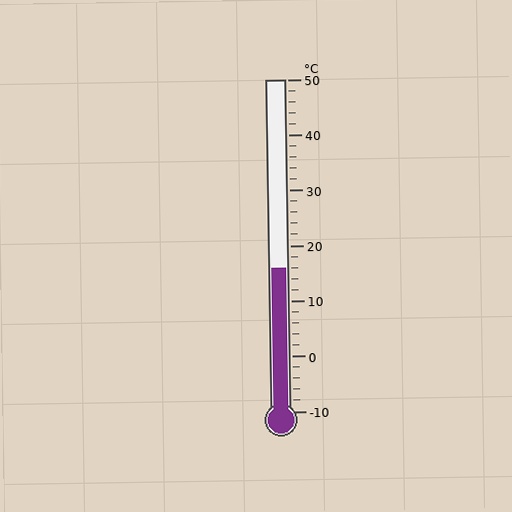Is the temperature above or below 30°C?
The temperature is below 30°C.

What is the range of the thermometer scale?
The thermometer scale ranges from -10°C to 50°C.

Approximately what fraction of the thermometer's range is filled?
The thermometer is filled to approximately 45% of its range.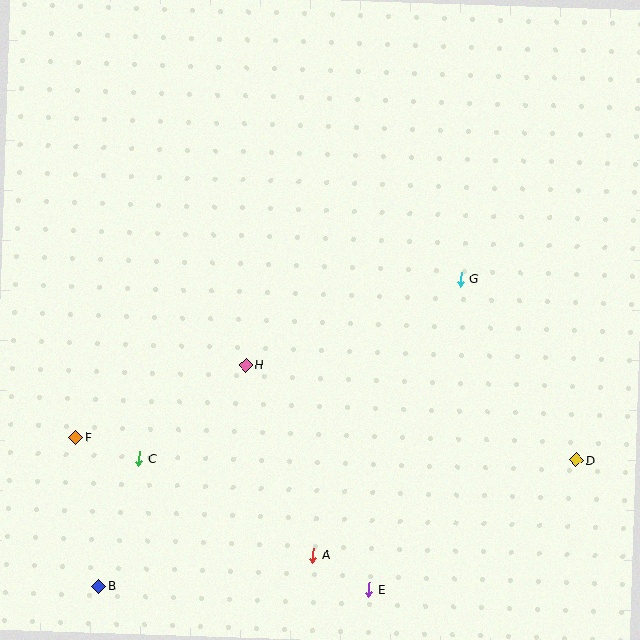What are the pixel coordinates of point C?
Point C is at (139, 458).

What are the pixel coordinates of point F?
Point F is at (76, 437).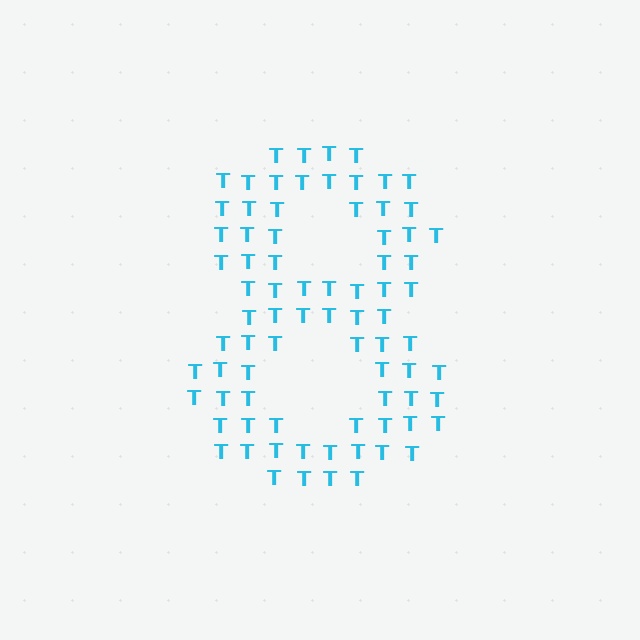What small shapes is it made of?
It is made of small letter T's.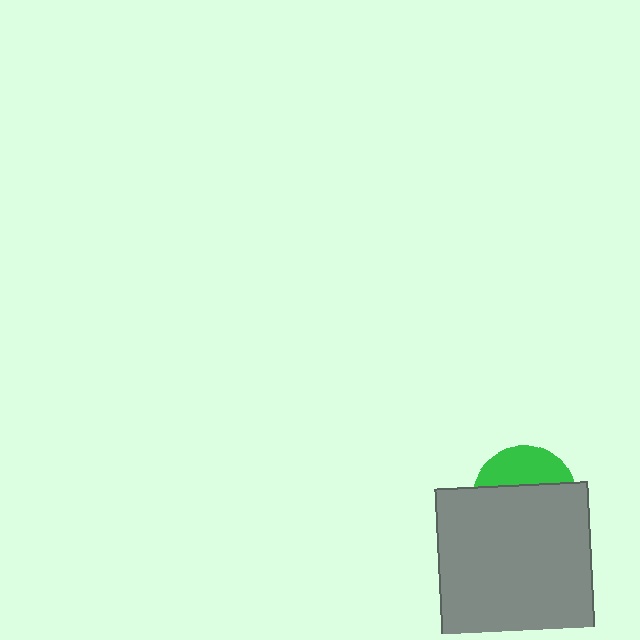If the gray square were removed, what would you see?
You would see the complete green circle.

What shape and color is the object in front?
The object in front is a gray square.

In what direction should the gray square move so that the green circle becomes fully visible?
The gray square should move down. That is the shortest direction to clear the overlap and leave the green circle fully visible.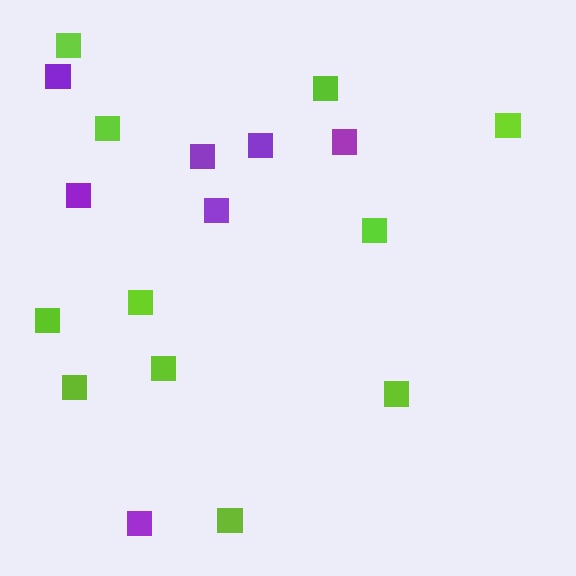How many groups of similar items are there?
There are 2 groups: one group of lime squares (11) and one group of purple squares (7).